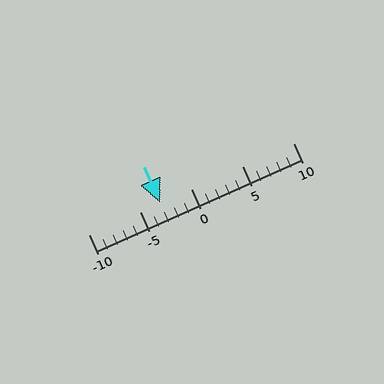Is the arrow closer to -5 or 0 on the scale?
The arrow is closer to -5.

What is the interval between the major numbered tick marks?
The major tick marks are spaced 5 units apart.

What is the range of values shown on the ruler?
The ruler shows values from -10 to 10.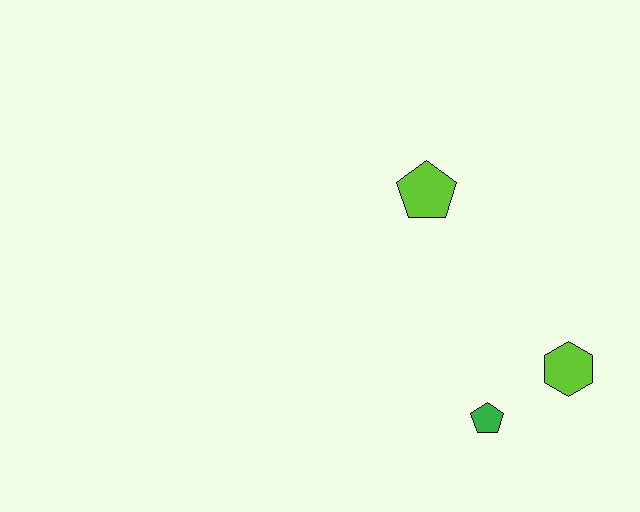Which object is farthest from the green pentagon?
The lime pentagon is farthest from the green pentagon.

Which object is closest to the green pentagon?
The lime hexagon is closest to the green pentagon.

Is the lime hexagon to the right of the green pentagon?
Yes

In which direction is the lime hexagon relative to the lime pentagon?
The lime hexagon is below the lime pentagon.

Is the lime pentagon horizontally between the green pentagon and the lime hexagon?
No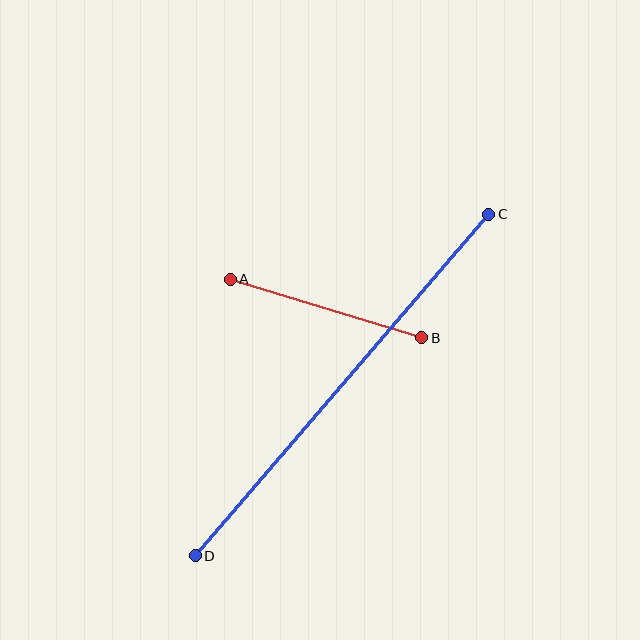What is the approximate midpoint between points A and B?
The midpoint is at approximately (326, 308) pixels.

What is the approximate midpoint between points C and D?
The midpoint is at approximately (342, 385) pixels.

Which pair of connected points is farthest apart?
Points C and D are farthest apart.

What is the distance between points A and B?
The distance is approximately 200 pixels.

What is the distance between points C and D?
The distance is approximately 451 pixels.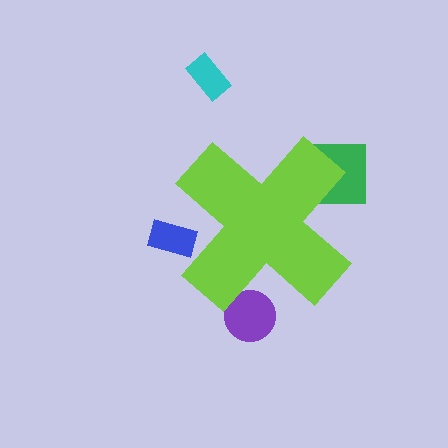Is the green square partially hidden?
Yes, the green square is partially hidden behind the lime cross.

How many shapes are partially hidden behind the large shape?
3 shapes are partially hidden.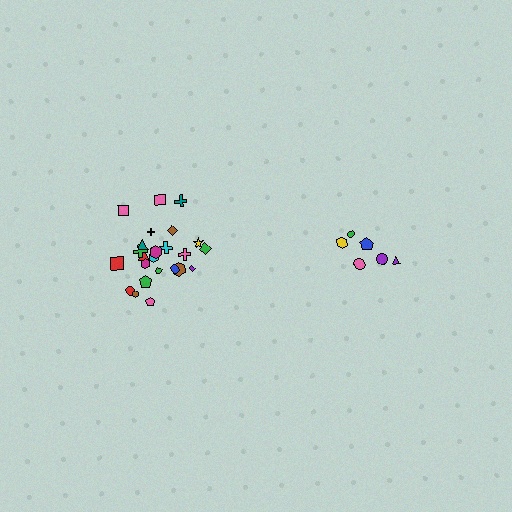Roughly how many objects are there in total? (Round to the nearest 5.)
Roughly 30 objects in total.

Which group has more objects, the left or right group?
The left group.